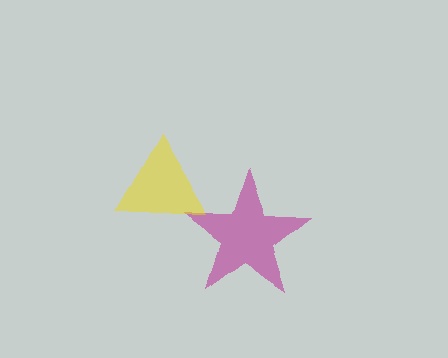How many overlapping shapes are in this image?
There are 2 overlapping shapes in the image.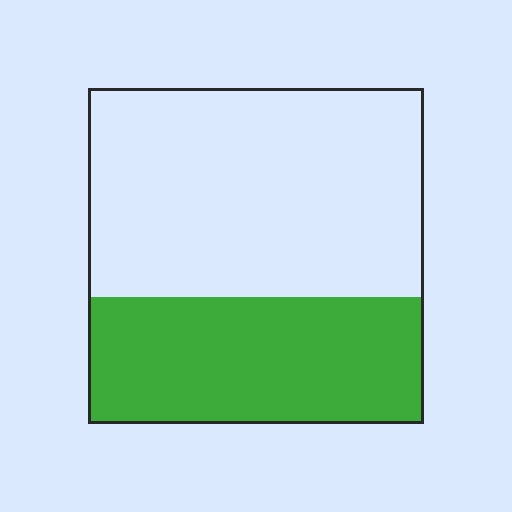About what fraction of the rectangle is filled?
About three eighths (3/8).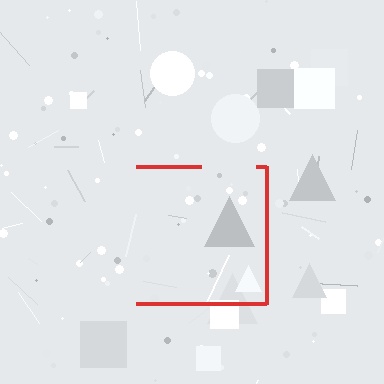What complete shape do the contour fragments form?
The contour fragments form a square.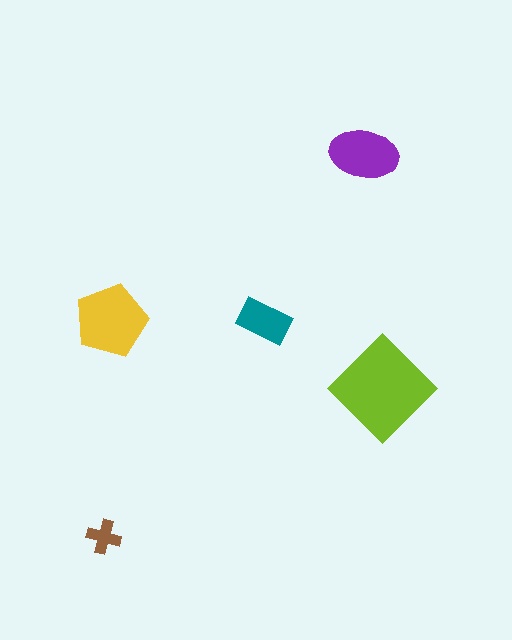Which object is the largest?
The lime diamond.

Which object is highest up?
The purple ellipse is topmost.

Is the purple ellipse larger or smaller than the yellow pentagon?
Smaller.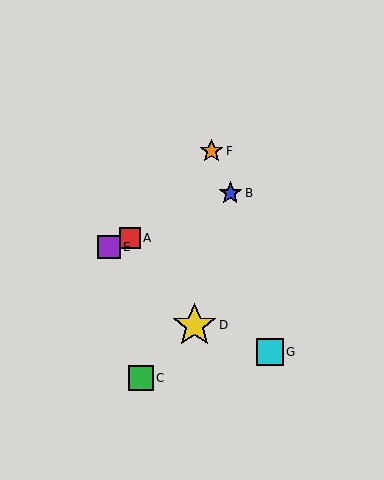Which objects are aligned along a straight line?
Objects A, B, E are aligned along a straight line.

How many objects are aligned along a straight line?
3 objects (A, B, E) are aligned along a straight line.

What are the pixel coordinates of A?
Object A is at (130, 238).